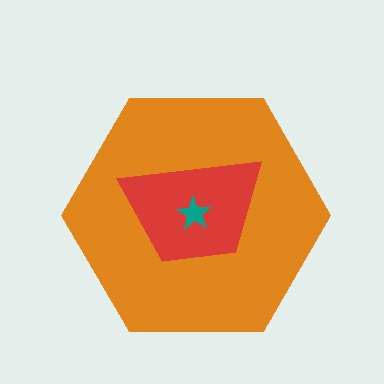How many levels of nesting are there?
3.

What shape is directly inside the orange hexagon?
The red trapezoid.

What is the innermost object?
The teal star.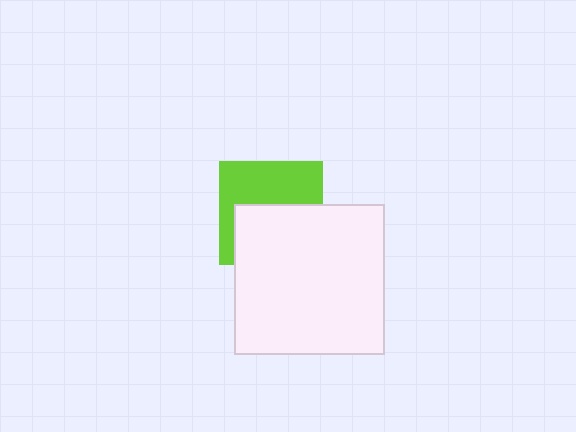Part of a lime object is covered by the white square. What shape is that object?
It is a square.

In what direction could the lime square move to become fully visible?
The lime square could move up. That would shift it out from behind the white square entirely.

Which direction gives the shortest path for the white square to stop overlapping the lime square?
Moving down gives the shortest separation.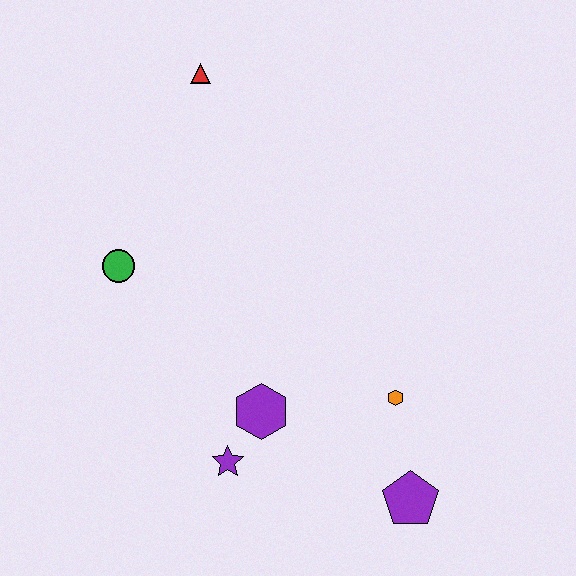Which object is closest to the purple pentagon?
The orange hexagon is closest to the purple pentagon.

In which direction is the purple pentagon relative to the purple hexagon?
The purple pentagon is to the right of the purple hexagon.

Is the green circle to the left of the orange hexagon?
Yes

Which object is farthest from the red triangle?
The purple pentagon is farthest from the red triangle.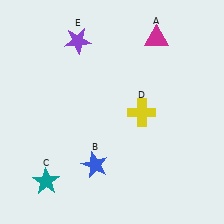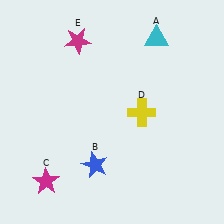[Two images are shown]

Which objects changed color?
A changed from magenta to cyan. C changed from teal to magenta. E changed from purple to magenta.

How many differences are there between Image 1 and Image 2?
There are 3 differences between the two images.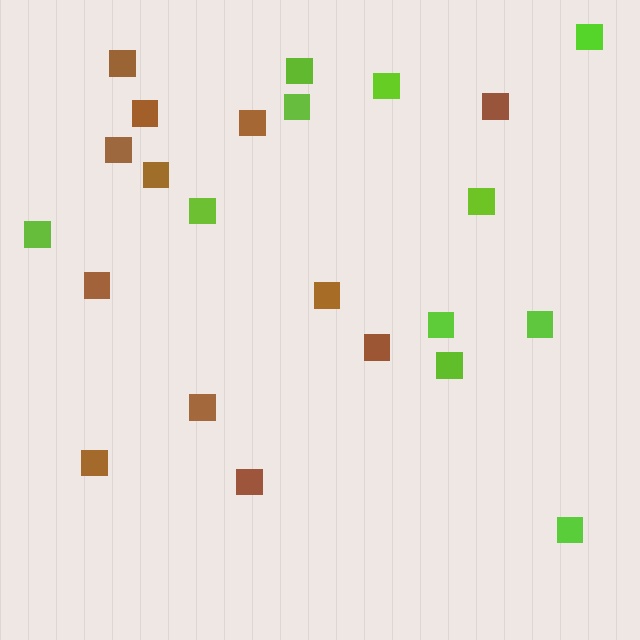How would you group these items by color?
There are 2 groups: one group of brown squares (12) and one group of lime squares (11).